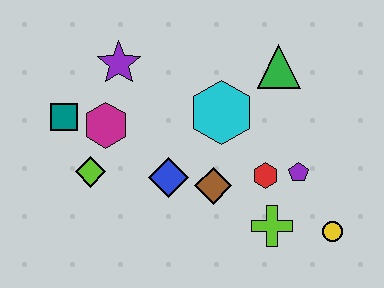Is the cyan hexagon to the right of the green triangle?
No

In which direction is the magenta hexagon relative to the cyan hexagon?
The magenta hexagon is to the left of the cyan hexagon.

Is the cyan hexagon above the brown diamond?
Yes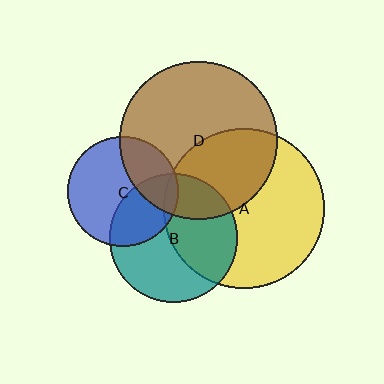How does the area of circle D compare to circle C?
Approximately 2.0 times.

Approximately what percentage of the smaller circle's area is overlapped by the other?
Approximately 40%.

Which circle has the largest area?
Circle A (yellow).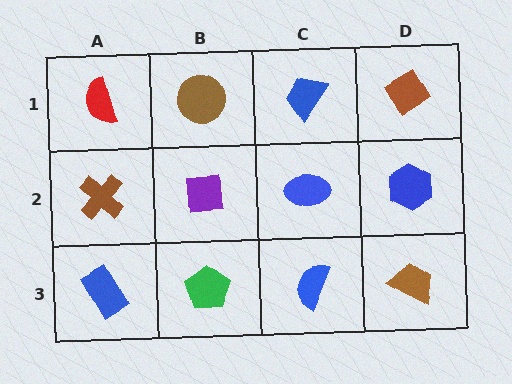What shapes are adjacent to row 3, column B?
A purple square (row 2, column B), a blue rectangle (row 3, column A), a blue semicircle (row 3, column C).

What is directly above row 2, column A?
A red semicircle.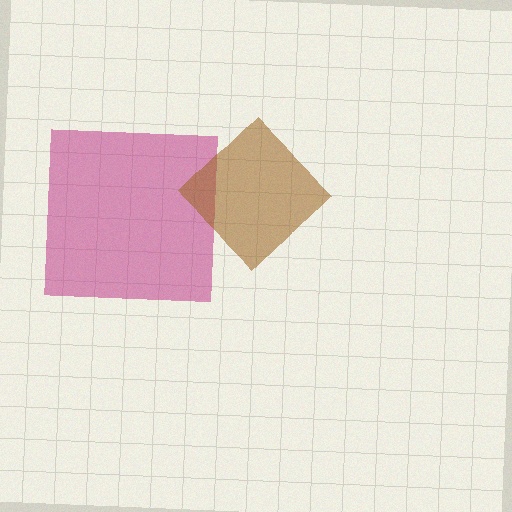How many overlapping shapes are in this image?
There are 2 overlapping shapes in the image.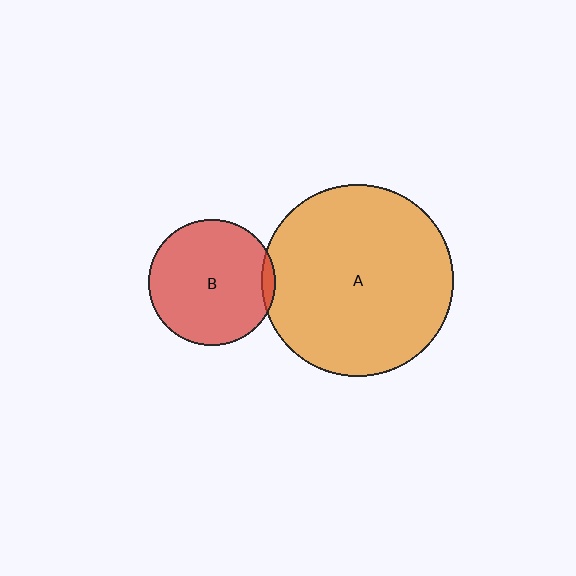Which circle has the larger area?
Circle A (orange).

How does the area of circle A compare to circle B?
Approximately 2.3 times.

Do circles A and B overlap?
Yes.